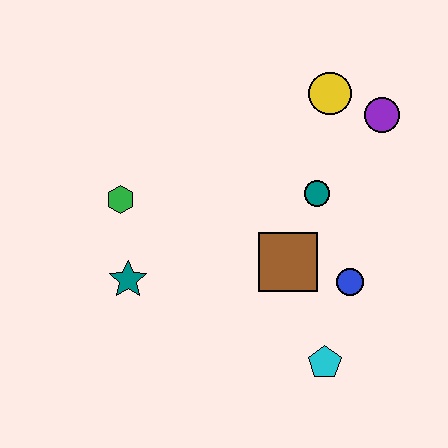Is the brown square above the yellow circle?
No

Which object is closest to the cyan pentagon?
The blue circle is closest to the cyan pentagon.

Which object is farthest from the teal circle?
The teal star is farthest from the teal circle.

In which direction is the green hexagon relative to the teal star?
The green hexagon is above the teal star.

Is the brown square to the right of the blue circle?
No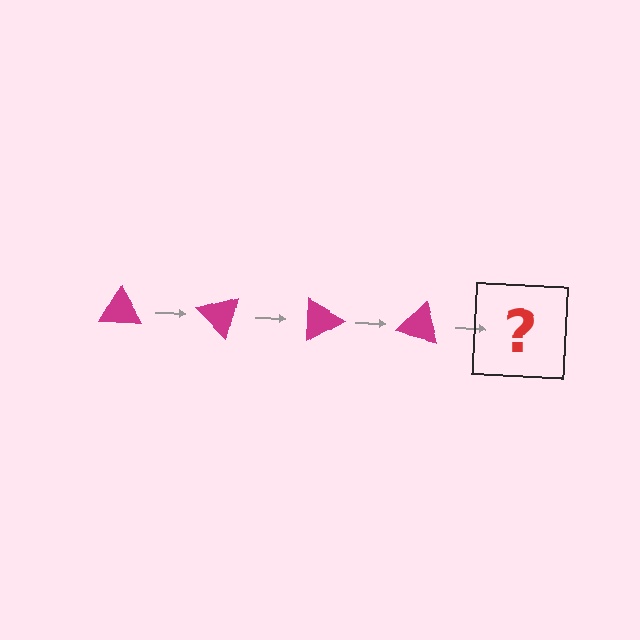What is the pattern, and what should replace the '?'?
The pattern is that the triangle rotates 45 degrees each step. The '?' should be a magenta triangle rotated 180 degrees.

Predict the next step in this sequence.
The next step is a magenta triangle rotated 180 degrees.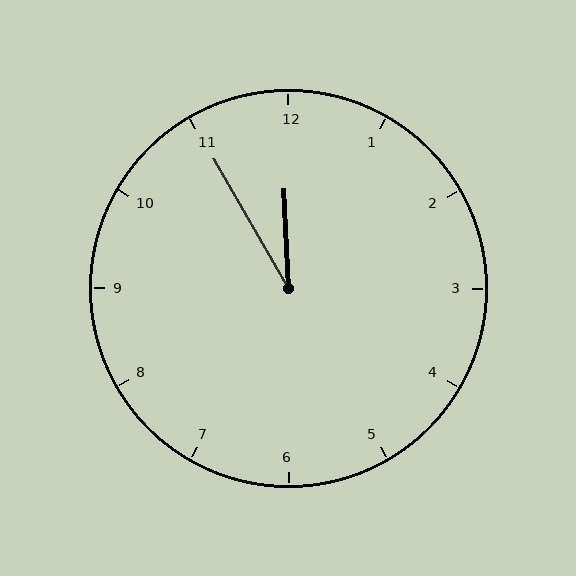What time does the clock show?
11:55.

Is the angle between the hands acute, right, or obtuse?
It is acute.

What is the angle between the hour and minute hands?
Approximately 28 degrees.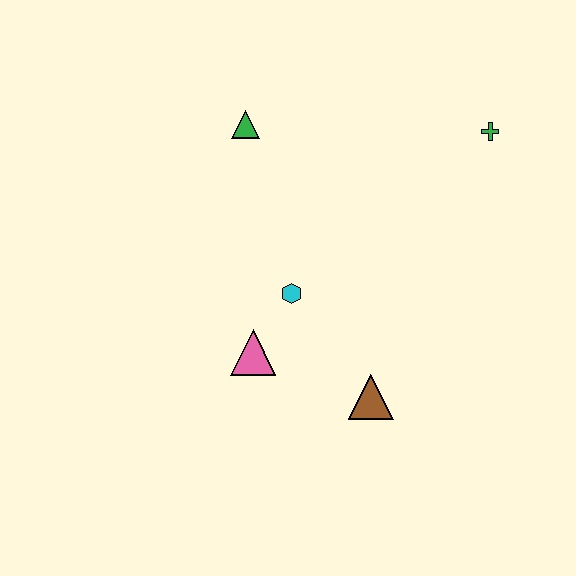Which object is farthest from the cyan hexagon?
The green cross is farthest from the cyan hexagon.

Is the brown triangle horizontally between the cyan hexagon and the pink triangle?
No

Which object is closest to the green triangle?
The cyan hexagon is closest to the green triangle.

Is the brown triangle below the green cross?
Yes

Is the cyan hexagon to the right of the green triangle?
Yes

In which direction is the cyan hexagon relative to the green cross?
The cyan hexagon is to the left of the green cross.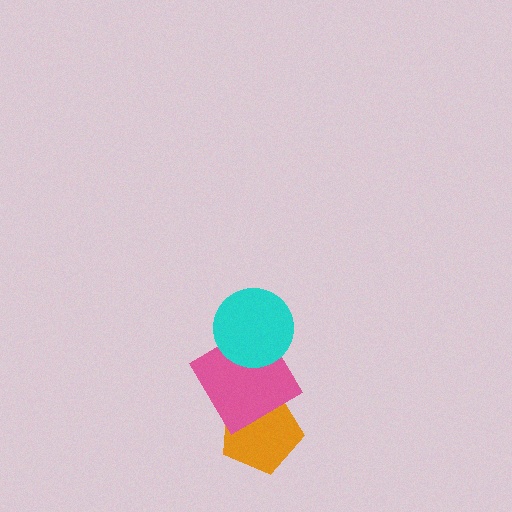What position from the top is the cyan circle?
The cyan circle is 1st from the top.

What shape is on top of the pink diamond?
The cyan circle is on top of the pink diamond.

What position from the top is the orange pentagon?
The orange pentagon is 3rd from the top.